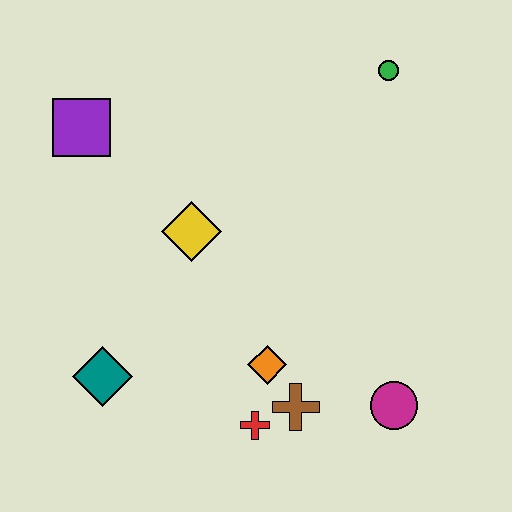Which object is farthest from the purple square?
The magenta circle is farthest from the purple square.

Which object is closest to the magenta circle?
The brown cross is closest to the magenta circle.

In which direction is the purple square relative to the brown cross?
The purple square is above the brown cross.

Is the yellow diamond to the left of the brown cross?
Yes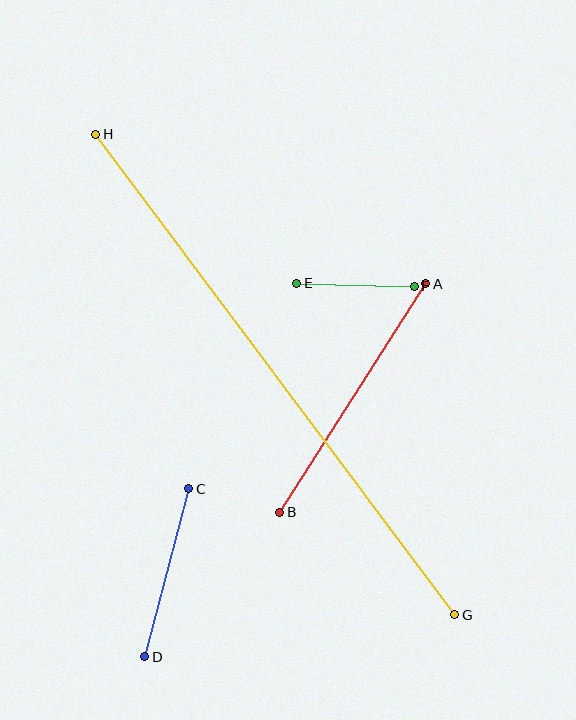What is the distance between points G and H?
The distance is approximately 599 pixels.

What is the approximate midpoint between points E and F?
The midpoint is at approximately (355, 285) pixels.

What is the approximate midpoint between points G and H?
The midpoint is at approximately (275, 374) pixels.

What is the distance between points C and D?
The distance is approximately 173 pixels.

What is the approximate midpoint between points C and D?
The midpoint is at approximately (167, 573) pixels.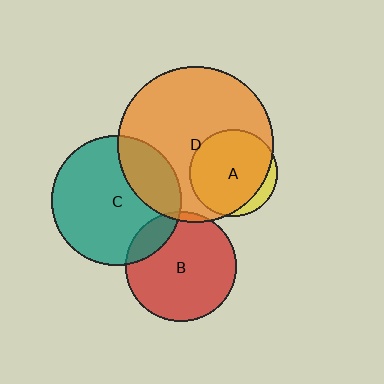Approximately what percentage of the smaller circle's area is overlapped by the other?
Approximately 85%.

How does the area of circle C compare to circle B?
Approximately 1.4 times.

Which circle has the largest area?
Circle D (orange).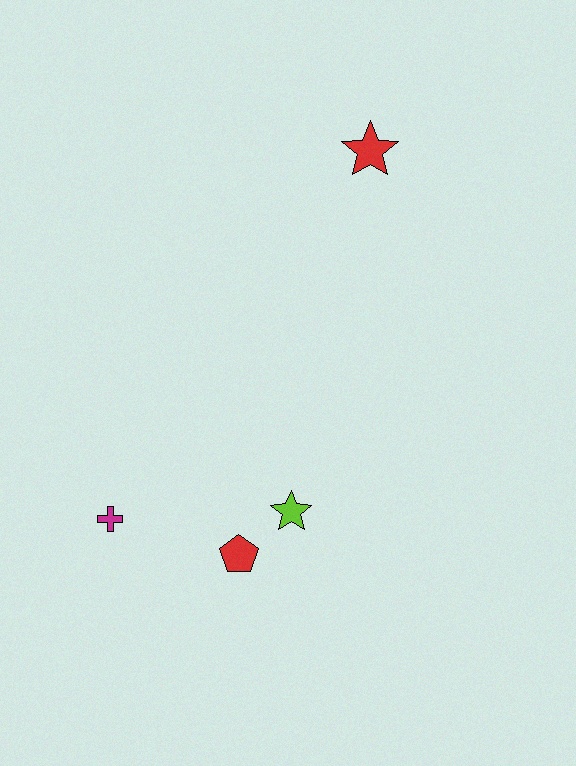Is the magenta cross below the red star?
Yes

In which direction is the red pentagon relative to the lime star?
The red pentagon is to the left of the lime star.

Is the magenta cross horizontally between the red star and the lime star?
No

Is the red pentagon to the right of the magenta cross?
Yes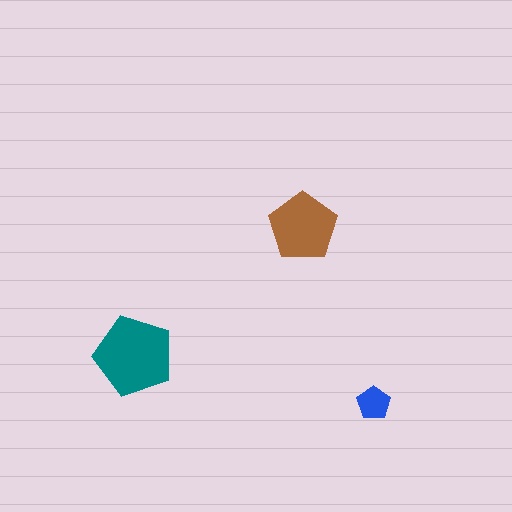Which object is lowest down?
The blue pentagon is bottommost.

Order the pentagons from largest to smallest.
the teal one, the brown one, the blue one.